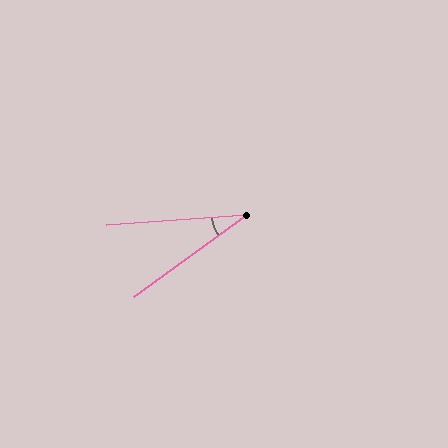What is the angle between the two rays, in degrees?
Approximately 32 degrees.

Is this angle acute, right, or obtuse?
It is acute.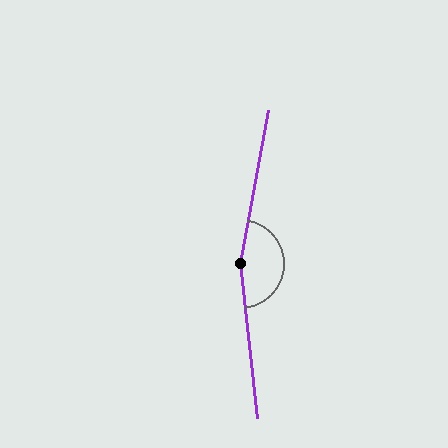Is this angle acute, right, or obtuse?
It is obtuse.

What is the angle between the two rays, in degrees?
Approximately 163 degrees.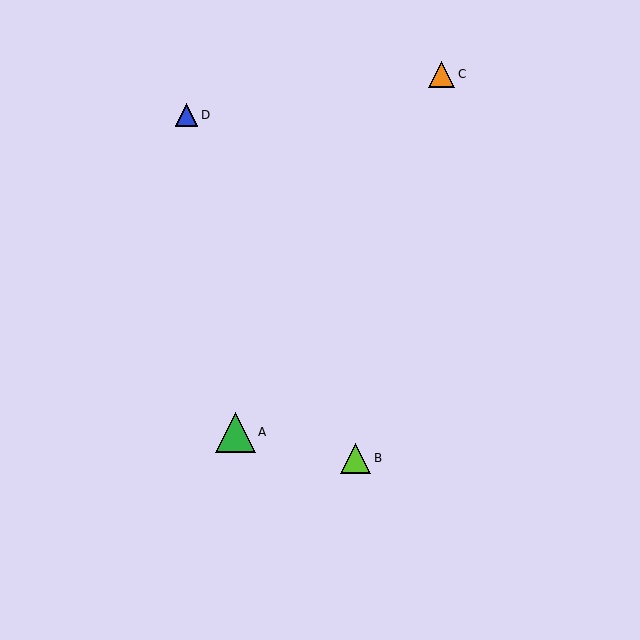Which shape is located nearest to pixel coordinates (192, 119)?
The blue triangle (labeled D) at (187, 115) is nearest to that location.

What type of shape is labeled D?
Shape D is a blue triangle.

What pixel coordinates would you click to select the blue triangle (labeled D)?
Click at (187, 115) to select the blue triangle D.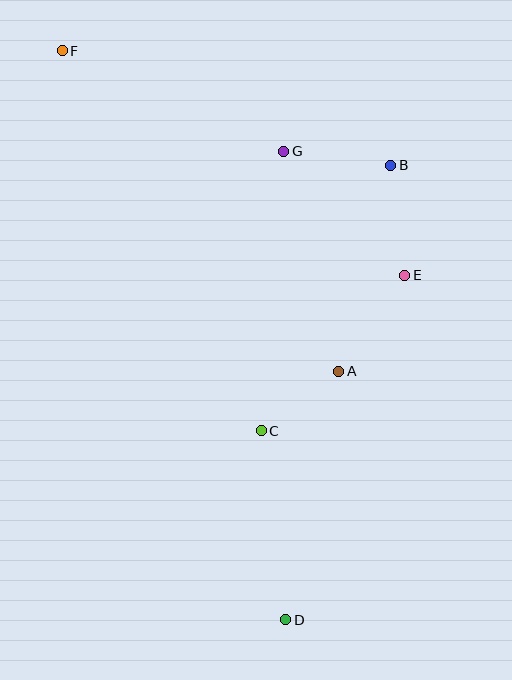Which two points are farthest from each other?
Points D and F are farthest from each other.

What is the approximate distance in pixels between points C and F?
The distance between C and F is approximately 429 pixels.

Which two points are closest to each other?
Points A and C are closest to each other.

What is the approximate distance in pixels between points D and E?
The distance between D and E is approximately 364 pixels.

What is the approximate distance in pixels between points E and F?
The distance between E and F is approximately 409 pixels.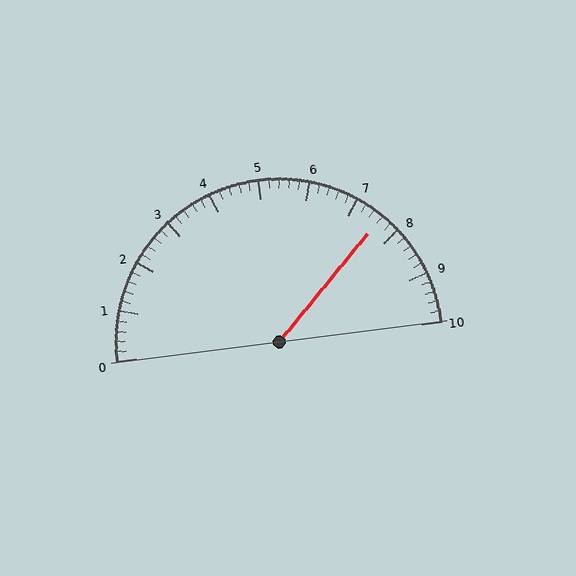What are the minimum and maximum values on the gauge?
The gauge ranges from 0 to 10.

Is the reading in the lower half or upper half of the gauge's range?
The reading is in the upper half of the range (0 to 10).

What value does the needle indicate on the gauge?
The needle indicates approximately 7.6.